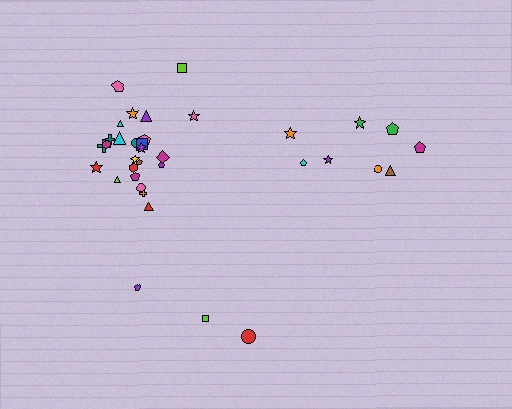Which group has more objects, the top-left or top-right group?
The top-left group.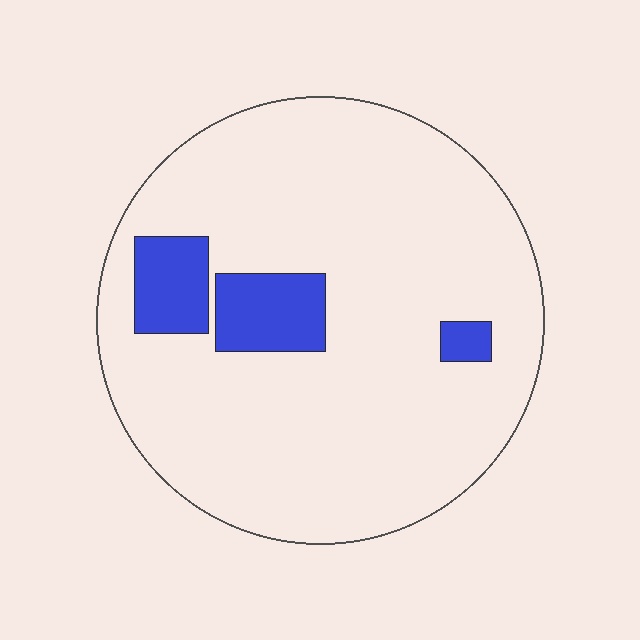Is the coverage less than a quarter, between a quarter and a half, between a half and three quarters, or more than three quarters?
Less than a quarter.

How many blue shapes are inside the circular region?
3.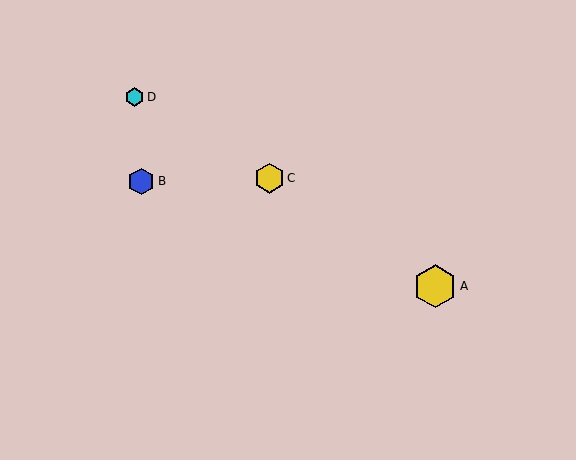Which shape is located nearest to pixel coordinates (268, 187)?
The yellow hexagon (labeled C) at (270, 178) is nearest to that location.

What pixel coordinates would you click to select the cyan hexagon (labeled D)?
Click at (135, 97) to select the cyan hexagon D.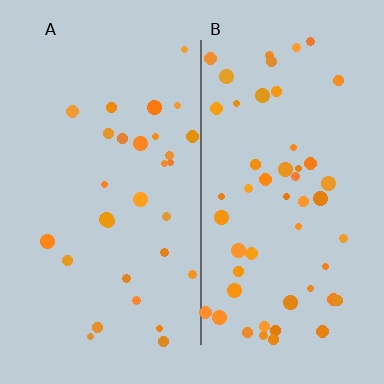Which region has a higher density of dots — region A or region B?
B (the right).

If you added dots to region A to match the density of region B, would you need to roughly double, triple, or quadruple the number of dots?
Approximately double.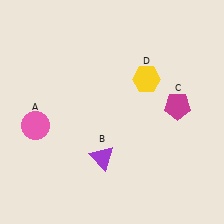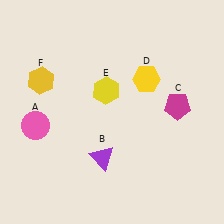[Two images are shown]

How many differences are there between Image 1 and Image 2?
There are 2 differences between the two images.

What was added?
A yellow hexagon (E), a yellow hexagon (F) were added in Image 2.